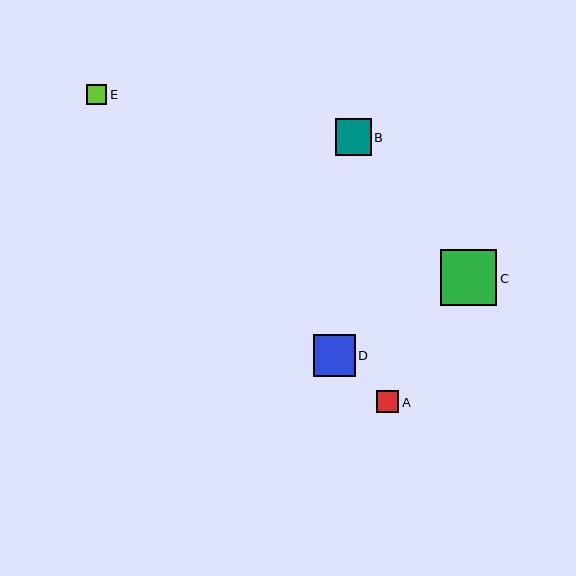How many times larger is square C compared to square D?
Square C is approximately 1.3 times the size of square D.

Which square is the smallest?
Square E is the smallest with a size of approximately 20 pixels.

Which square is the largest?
Square C is the largest with a size of approximately 56 pixels.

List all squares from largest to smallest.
From largest to smallest: C, D, B, A, E.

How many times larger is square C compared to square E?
Square C is approximately 2.8 times the size of square E.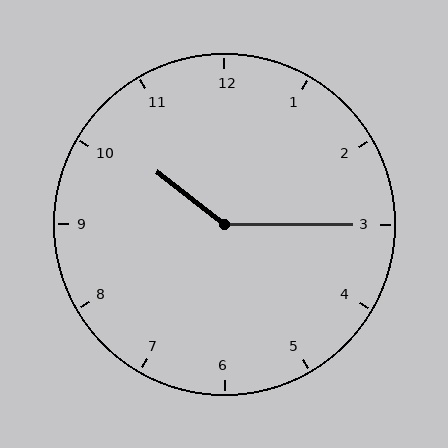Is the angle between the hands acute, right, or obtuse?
It is obtuse.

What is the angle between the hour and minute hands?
Approximately 142 degrees.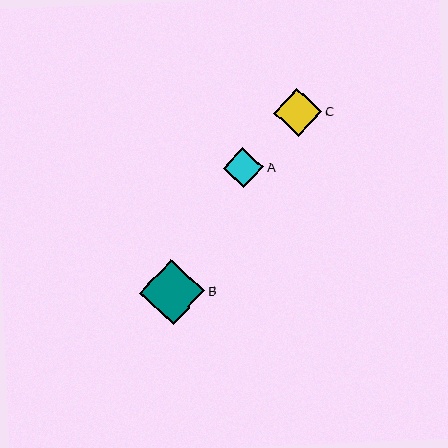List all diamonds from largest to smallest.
From largest to smallest: B, C, A.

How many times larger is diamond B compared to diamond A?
Diamond B is approximately 1.6 times the size of diamond A.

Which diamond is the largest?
Diamond B is the largest with a size of approximately 65 pixels.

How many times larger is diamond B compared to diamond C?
Diamond B is approximately 1.4 times the size of diamond C.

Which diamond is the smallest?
Diamond A is the smallest with a size of approximately 40 pixels.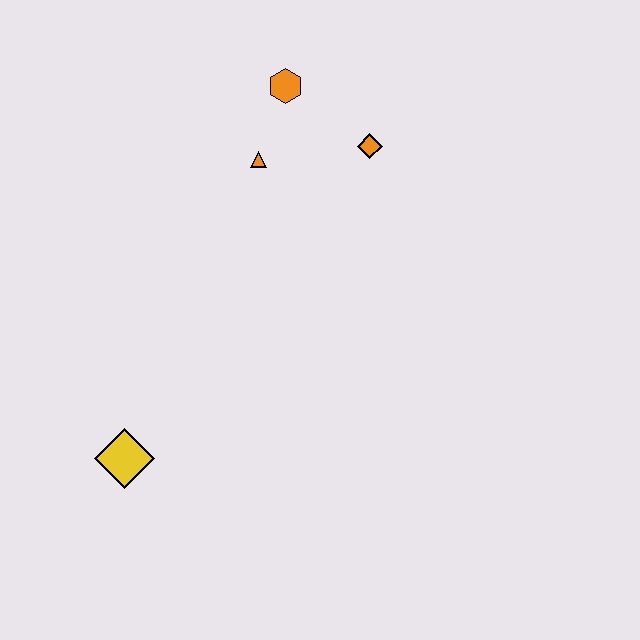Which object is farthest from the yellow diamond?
The orange hexagon is farthest from the yellow diamond.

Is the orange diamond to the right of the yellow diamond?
Yes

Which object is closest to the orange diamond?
The orange hexagon is closest to the orange diamond.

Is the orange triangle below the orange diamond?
Yes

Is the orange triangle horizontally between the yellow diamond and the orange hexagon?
Yes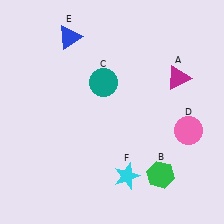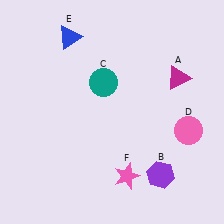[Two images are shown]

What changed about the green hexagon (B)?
In Image 1, B is green. In Image 2, it changed to purple.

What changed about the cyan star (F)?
In Image 1, F is cyan. In Image 2, it changed to pink.